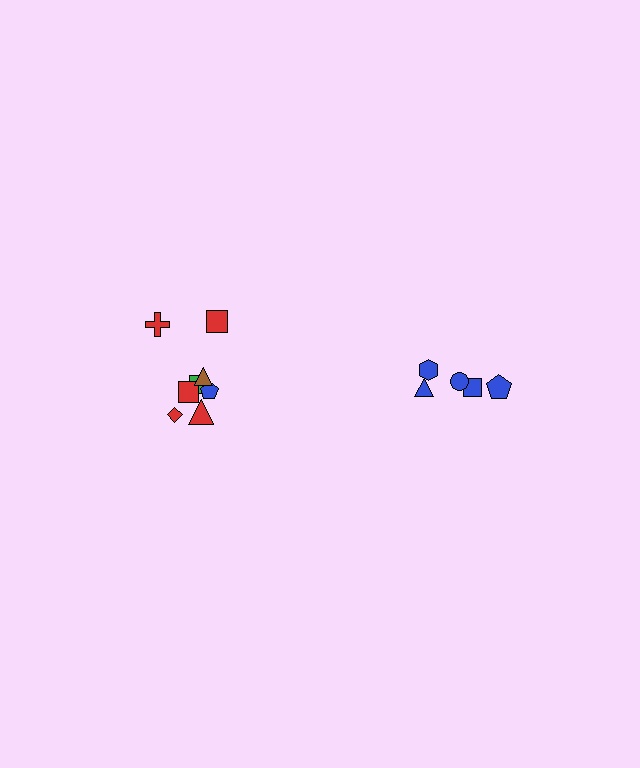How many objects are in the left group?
There are 8 objects.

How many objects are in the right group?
There are 5 objects.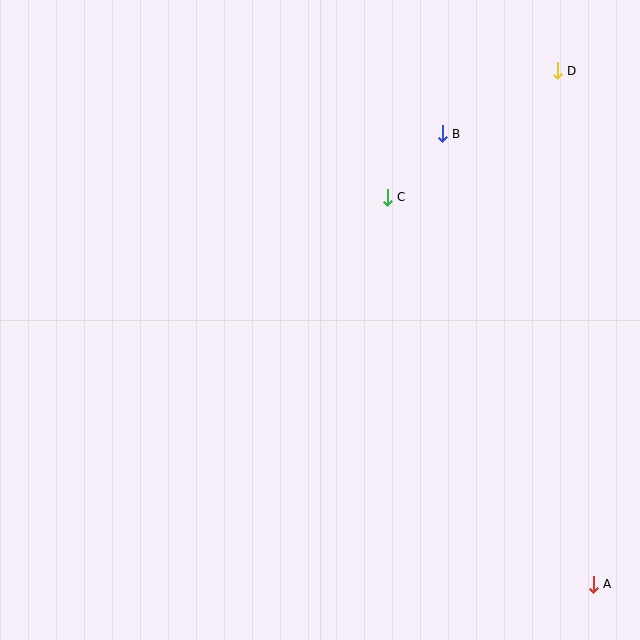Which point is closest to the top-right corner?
Point D is closest to the top-right corner.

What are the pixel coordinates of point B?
Point B is at (442, 134).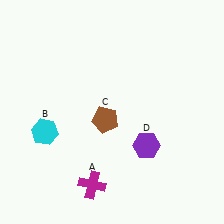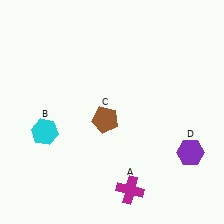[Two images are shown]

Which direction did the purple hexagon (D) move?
The purple hexagon (D) moved right.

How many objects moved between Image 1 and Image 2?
2 objects moved between the two images.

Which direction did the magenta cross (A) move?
The magenta cross (A) moved right.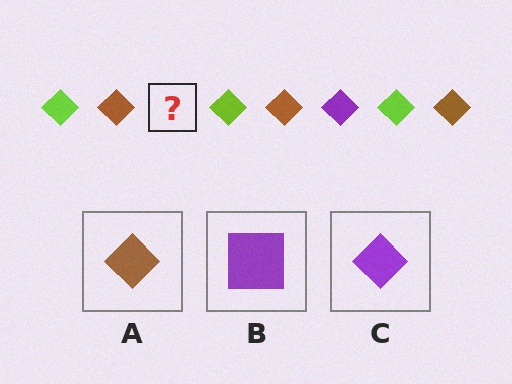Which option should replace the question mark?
Option C.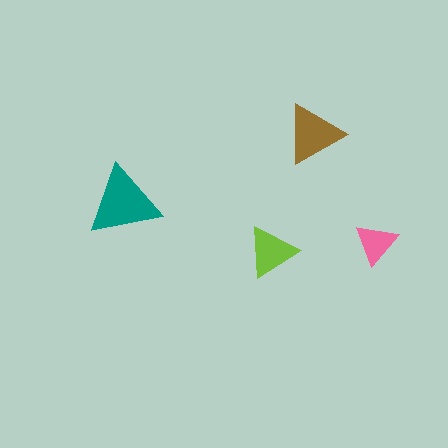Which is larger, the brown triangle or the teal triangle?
The teal one.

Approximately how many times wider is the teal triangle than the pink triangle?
About 1.5 times wider.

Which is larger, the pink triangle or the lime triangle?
The lime one.